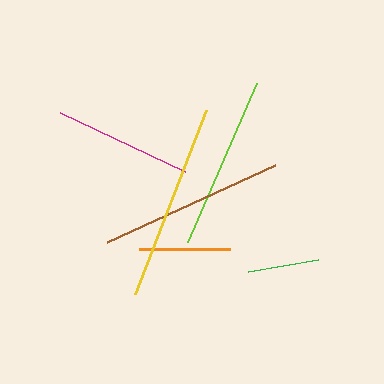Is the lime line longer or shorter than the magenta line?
The lime line is longer than the magenta line.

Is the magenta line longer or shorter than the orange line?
The magenta line is longer than the orange line.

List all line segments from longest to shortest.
From longest to shortest: yellow, brown, lime, magenta, orange, green.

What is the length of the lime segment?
The lime segment is approximately 174 pixels long.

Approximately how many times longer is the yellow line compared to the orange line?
The yellow line is approximately 2.2 times the length of the orange line.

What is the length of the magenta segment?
The magenta segment is approximately 138 pixels long.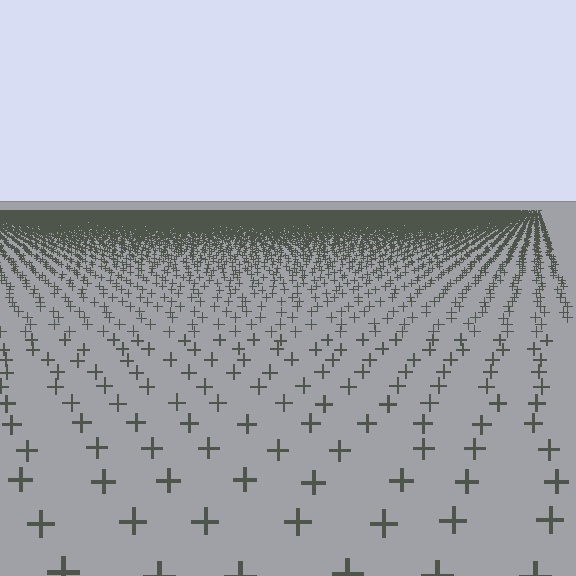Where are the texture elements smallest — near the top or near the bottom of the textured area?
Near the top.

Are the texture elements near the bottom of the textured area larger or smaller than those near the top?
Larger. Near the bottom, elements are closer to the viewer and appear at a bigger on-screen size.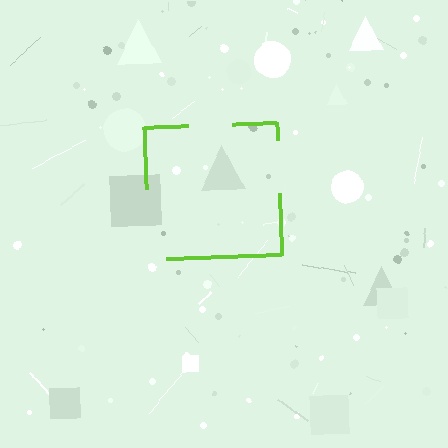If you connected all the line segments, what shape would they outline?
They would outline a square.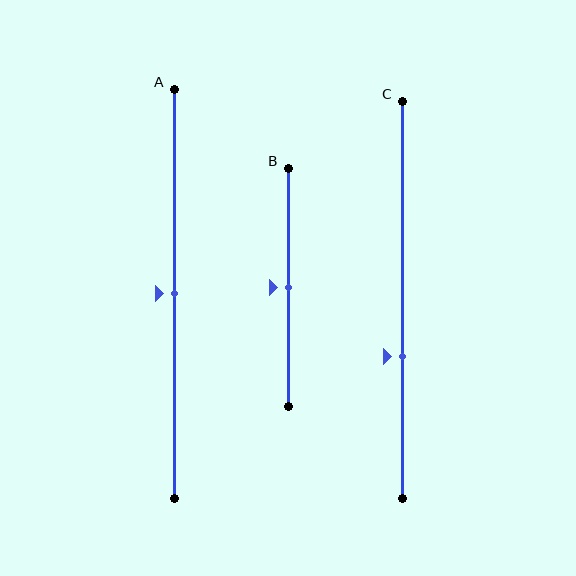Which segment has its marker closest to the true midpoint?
Segment A has its marker closest to the true midpoint.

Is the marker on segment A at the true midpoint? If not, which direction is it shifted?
Yes, the marker on segment A is at the true midpoint.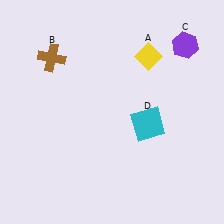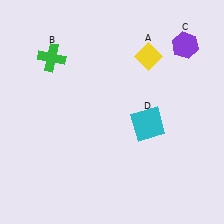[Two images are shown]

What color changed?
The cross (B) changed from brown in Image 1 to green in Image 2.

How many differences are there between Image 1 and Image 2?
There is 1 difference between the two images.